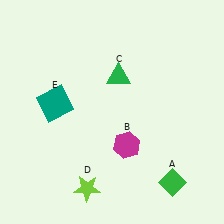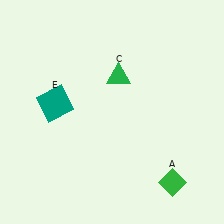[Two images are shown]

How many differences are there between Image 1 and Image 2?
There are 2 differences between the two images.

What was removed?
The magenta hexagon (B), the lime star (D) were removed in Image 2.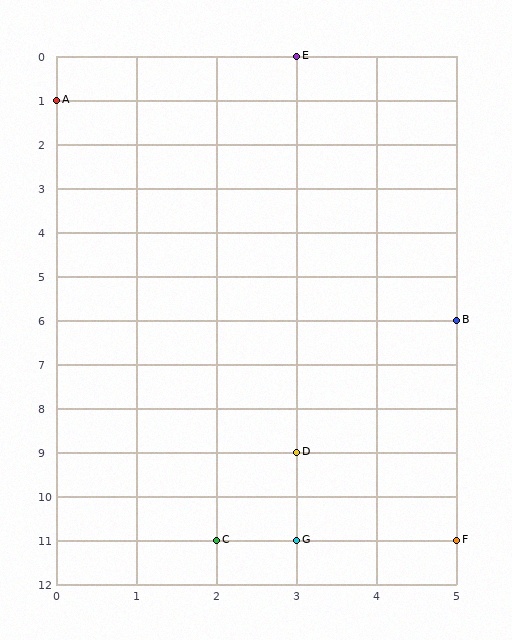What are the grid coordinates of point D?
Point D is at grid coordinates (3, 9).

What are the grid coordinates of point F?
Point F is at grid coordinates (5, 11).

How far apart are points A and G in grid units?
Points A and G are 3 columns and 10 rows apart (about 10.4 grid units diagonally).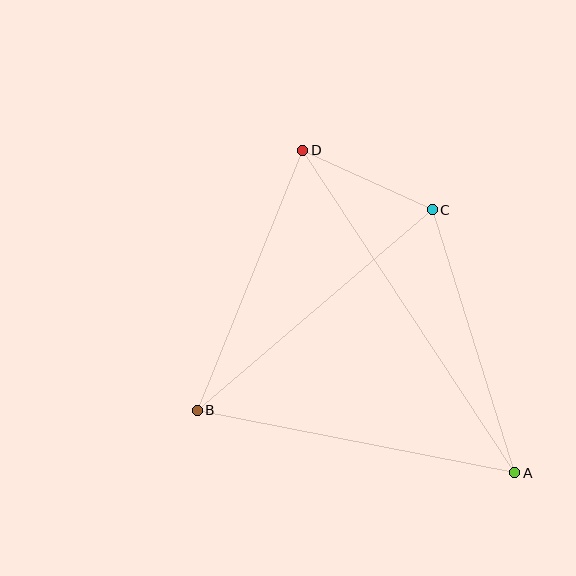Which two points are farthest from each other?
Points A and D are farthest from each other.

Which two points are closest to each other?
Points C and D are closest to each other.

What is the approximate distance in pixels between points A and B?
The distance between A and B is approximately 323 pixels.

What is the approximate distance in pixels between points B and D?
The distance between B and D is approximately 281 pixels.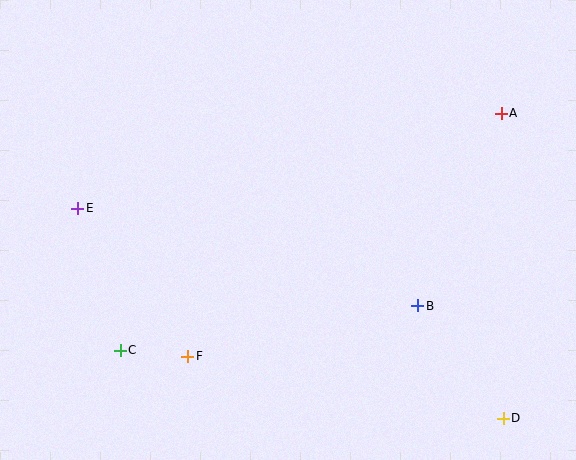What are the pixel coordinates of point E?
Point E is at (78, 208).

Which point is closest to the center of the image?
Point B at (418, 306) is closest to the center.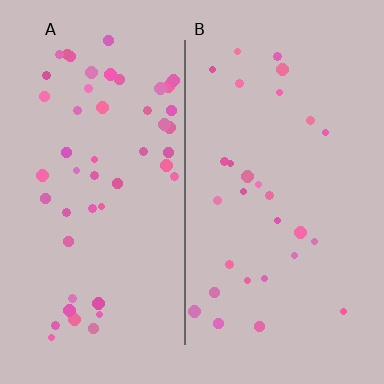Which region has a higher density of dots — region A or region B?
A (the left).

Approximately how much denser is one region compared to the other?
Approximately 1.7× — region A over region B.